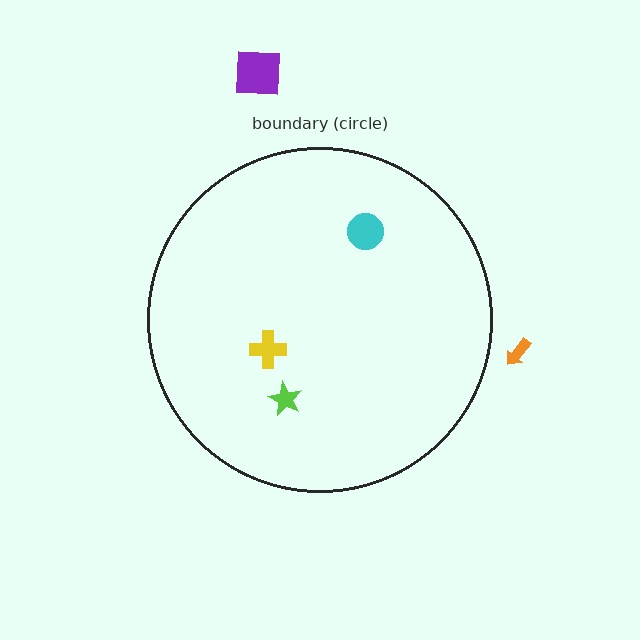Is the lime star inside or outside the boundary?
Inside.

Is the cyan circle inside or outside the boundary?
Inside.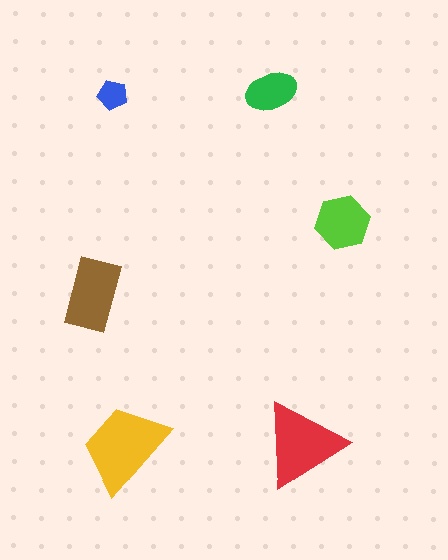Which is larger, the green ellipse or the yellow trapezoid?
The yellow trapezoid.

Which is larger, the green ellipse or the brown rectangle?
The brown rectangle.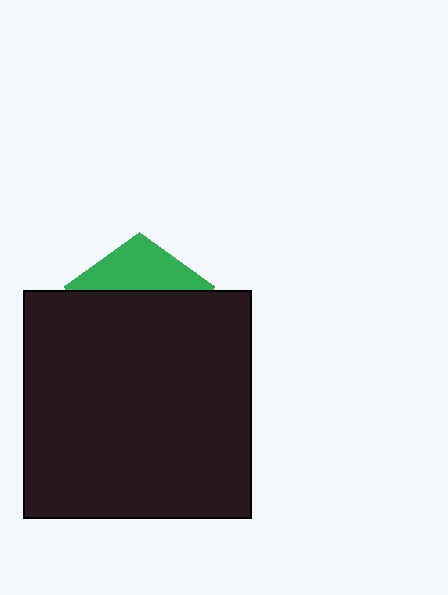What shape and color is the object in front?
The object in front is a black square.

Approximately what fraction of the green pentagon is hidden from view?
Roughly 70% of the green pentagon is hidden behind the black square.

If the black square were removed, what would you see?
You would see the complete green pentagon.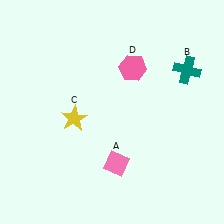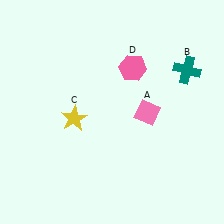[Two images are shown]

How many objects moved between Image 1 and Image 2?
1 object moved between the two images.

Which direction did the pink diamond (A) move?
The pink diamond (A) moved up.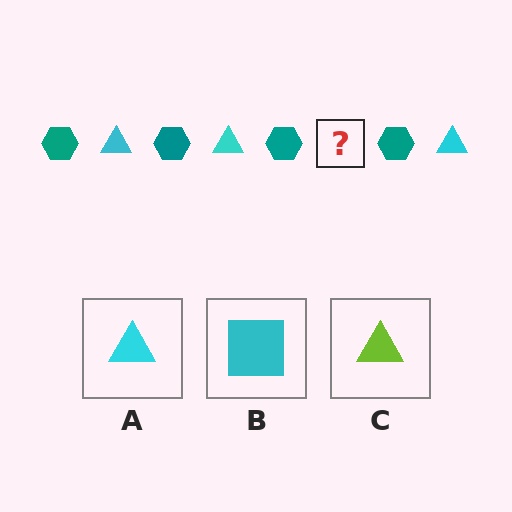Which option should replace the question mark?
Option A.